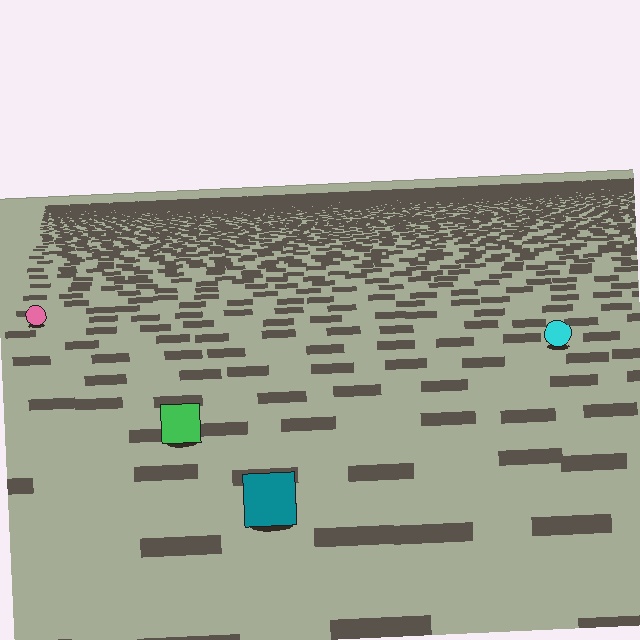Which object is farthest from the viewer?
The pink circle is farthest from the viewer. It appears smaller and the ground texture around it is denser.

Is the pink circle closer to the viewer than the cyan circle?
No. The cyan circle is closer — you can tell from the texture gradient: the ground texture is coarser near it.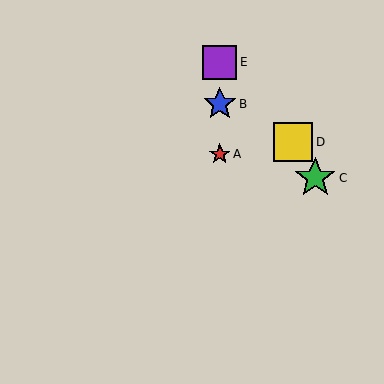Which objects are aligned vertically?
Objects A, B, E are aligned vertically.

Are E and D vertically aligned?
No, E is at x≈220 and D is at x≈293.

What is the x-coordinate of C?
Object C is at x≈315.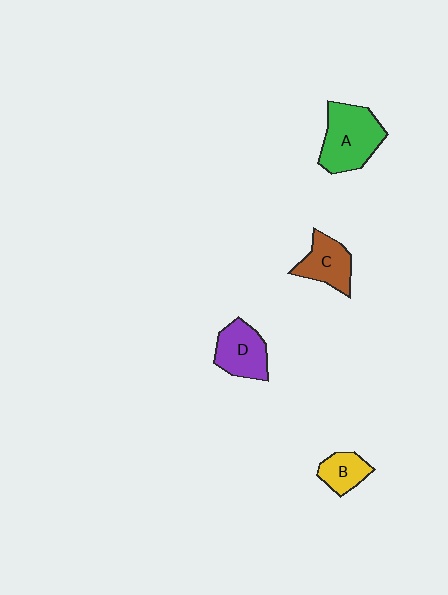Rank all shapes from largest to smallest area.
From largest to smallest: A (green), D (purple), C (brown), B (yellow).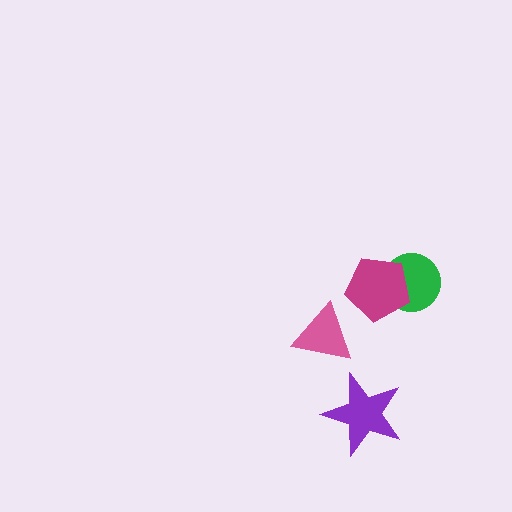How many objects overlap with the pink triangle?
0 objects overlap with the pink triangle.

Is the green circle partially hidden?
Yes, it is partially covered by another shape.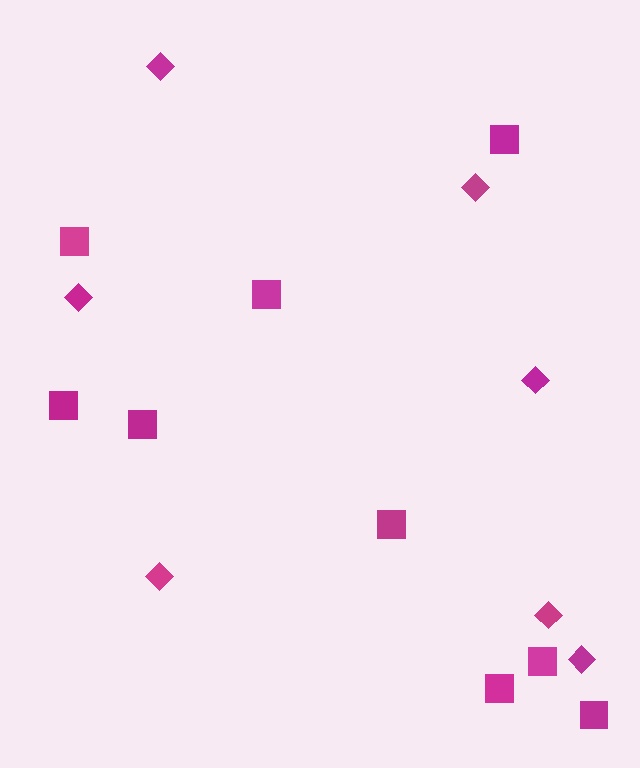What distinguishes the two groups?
There are 2 groups: one group of squares (9) and one group of diamonds (7).